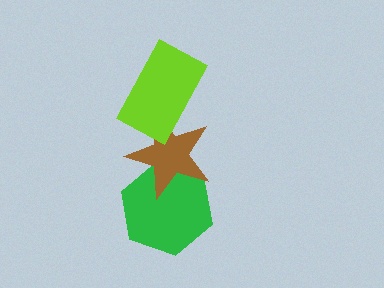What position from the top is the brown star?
The brown star is 2nd from the top.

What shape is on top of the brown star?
The lime rectangle is on top of the brown star.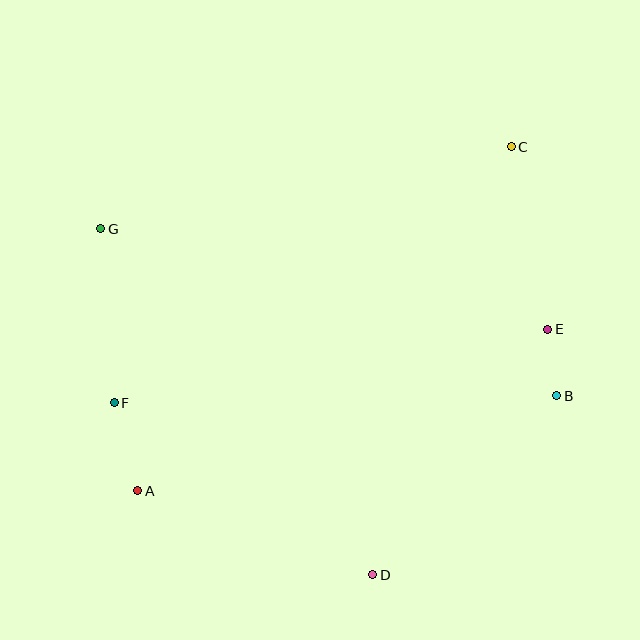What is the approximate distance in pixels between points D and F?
The distance between D and F is approximately 310 pixels.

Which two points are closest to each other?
Points B and E are closest to each other.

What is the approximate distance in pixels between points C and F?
The distance between C and F is approximately 472 pixels.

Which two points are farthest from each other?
Points A and C are farthest from each other.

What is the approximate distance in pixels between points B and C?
The distance between B and C is approximately 253 pixels.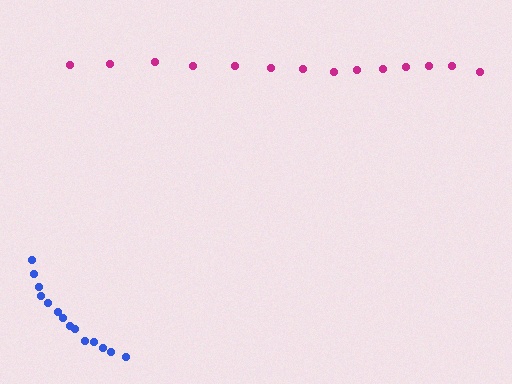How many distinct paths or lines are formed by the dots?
There are 2 distinct paths.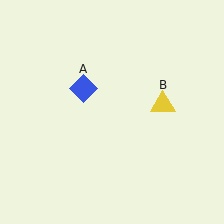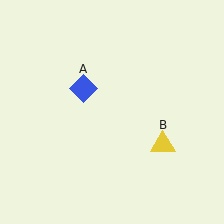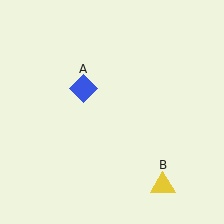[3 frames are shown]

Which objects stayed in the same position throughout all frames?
Blue diamond (object A) remained stationary.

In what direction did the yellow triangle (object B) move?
The yellow triangle (object B) moved down.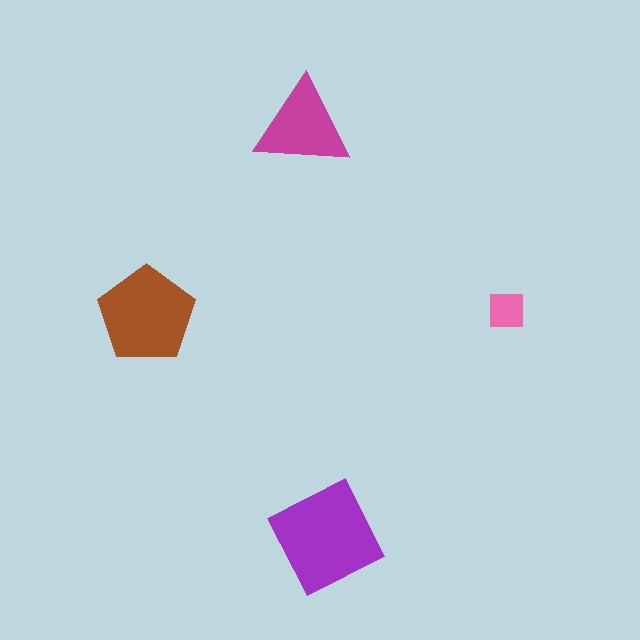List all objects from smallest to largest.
The pink square, the magenta triangle, the brown pentagon, the purple diamond.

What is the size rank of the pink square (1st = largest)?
4th.